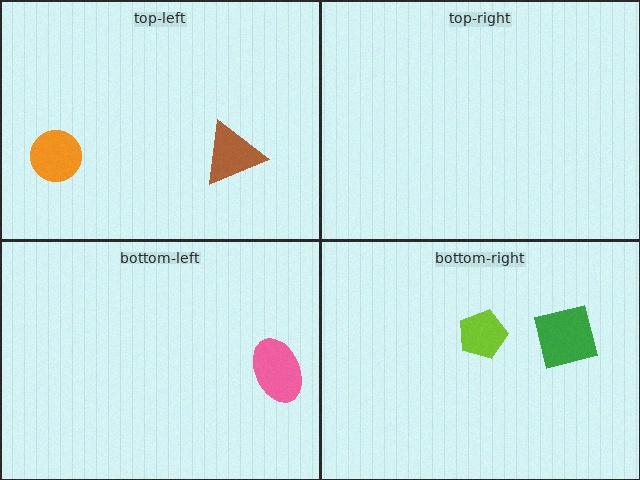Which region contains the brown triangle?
The top-left region.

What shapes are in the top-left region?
The orange circle, the brown triangle.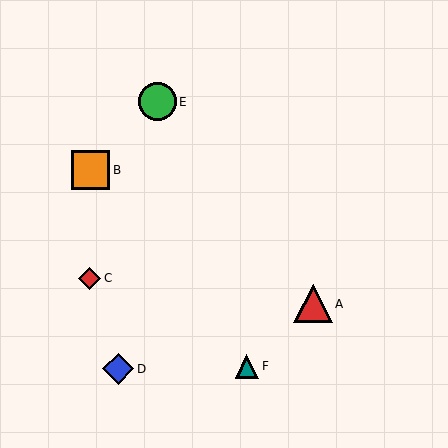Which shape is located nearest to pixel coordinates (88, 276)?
The red diamond (labeled C) at (90, 278) is nearest to that location.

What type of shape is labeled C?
Shape C is a red diamond.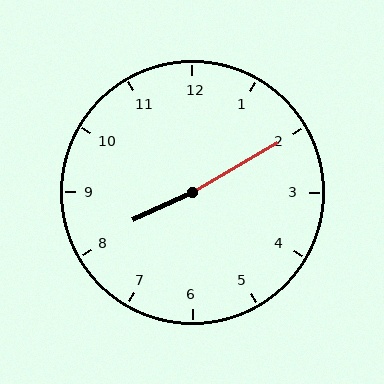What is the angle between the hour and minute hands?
Approximately 175 degrees.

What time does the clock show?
8:10.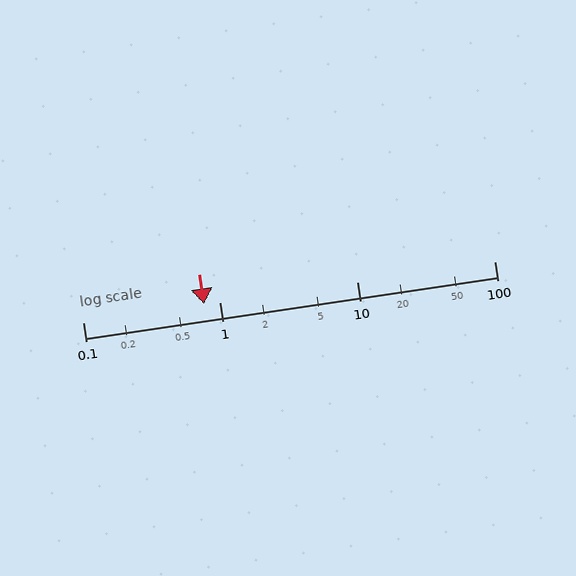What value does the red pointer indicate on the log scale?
The pointer indicates approximately 0.77.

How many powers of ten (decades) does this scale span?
The scale spans 3 decades, from 0.1 to 100.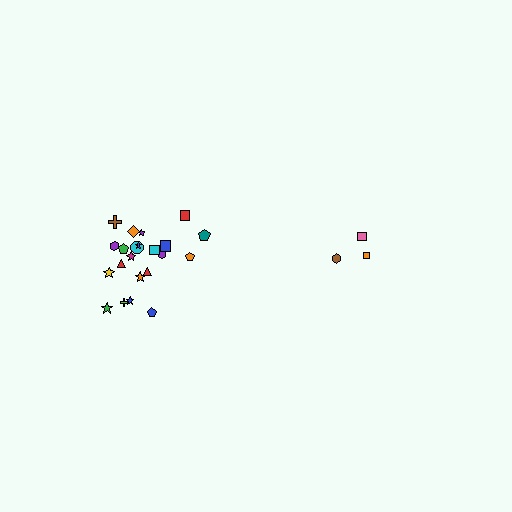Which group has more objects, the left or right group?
The left group.